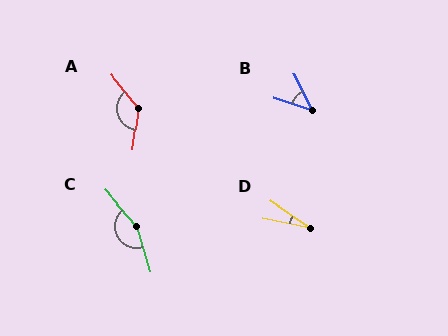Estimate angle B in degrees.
Approximately 46 degrees.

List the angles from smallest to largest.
D (22°), B (46°), A (133°), C (155°).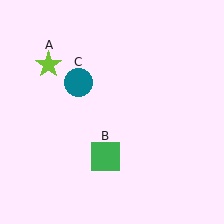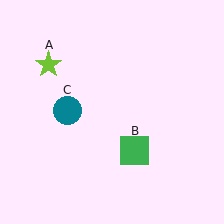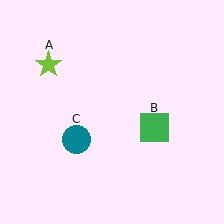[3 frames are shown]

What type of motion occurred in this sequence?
The green square (object B), teal circle (object C) rotated counterclockwise around the center of the scene.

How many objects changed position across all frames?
2 objects changed position: green square (object B), teal circle (object C).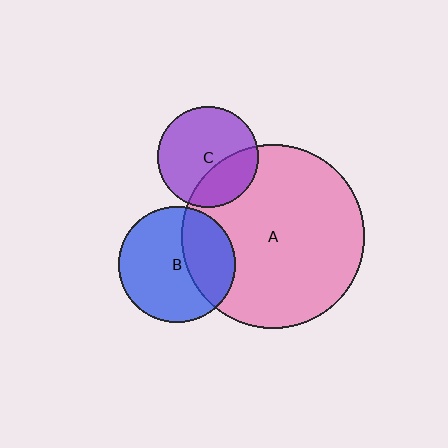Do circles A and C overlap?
Yes.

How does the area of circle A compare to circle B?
Approximately 2.5 times.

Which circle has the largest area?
Circle A (pink).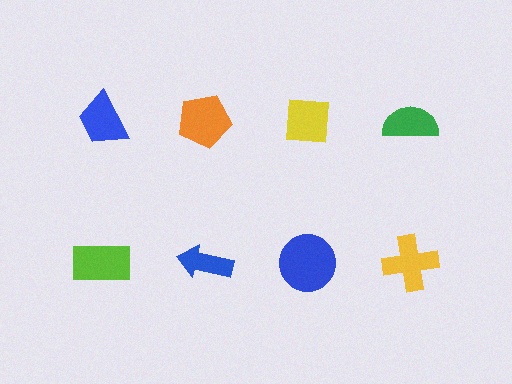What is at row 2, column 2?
A blue arrow.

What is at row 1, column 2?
An orange pentagon.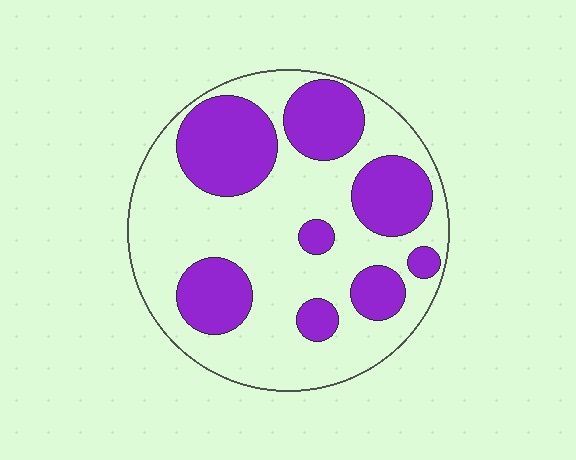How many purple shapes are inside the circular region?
8.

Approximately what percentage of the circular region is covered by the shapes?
Approximately 35%.